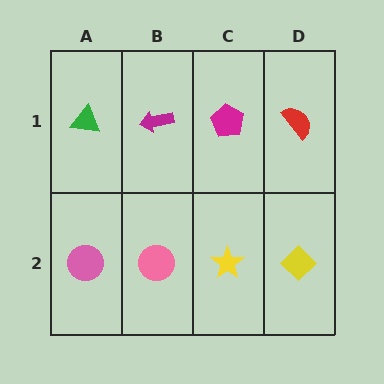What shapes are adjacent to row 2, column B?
A magenta arrow (row 1, column B), a pink circle (row 2, column A), a yellow star (row 2, column C).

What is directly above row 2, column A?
A green triangle.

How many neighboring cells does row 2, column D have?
2.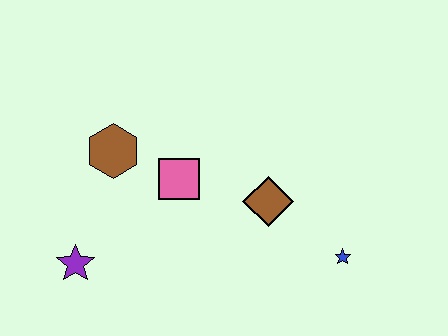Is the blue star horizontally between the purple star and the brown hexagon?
No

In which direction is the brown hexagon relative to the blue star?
The brown hexagon is to the left of the blue star.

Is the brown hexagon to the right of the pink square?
No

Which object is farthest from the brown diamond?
The purple star is farthest from the brown diamond.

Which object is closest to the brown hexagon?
The pink square is closest to the brown hexagon.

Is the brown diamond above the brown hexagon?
No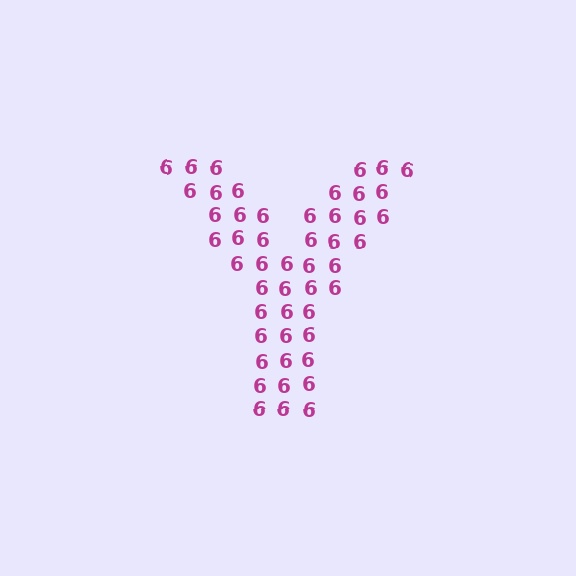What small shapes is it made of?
It is made of small digit 6's.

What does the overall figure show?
The overall figure shows the letter Y.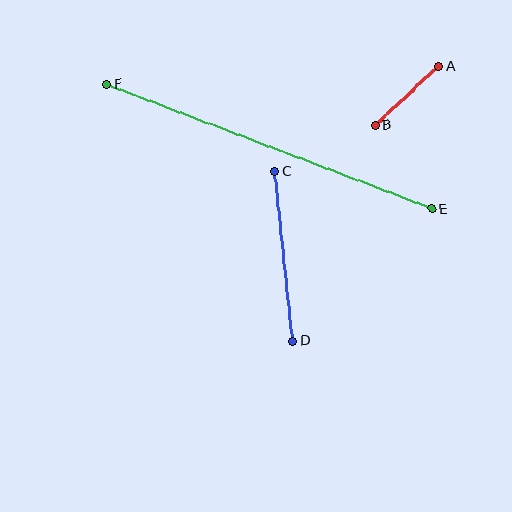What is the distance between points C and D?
The distance is approximately 171 pixels.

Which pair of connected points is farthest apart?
Points E and F are farthest apart.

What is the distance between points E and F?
The distance is approximately 348 pixels.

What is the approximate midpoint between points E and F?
The midpoint is at approximately (269, 146) pixels.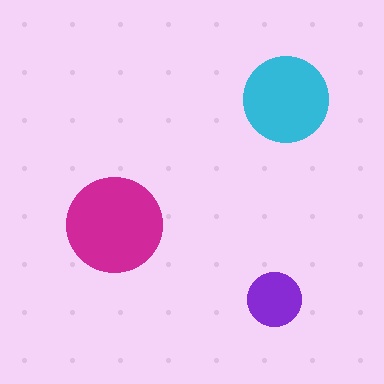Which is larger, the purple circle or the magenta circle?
The magenta one.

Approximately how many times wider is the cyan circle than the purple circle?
About 1.5 times wider.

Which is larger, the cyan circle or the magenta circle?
The magenta one.